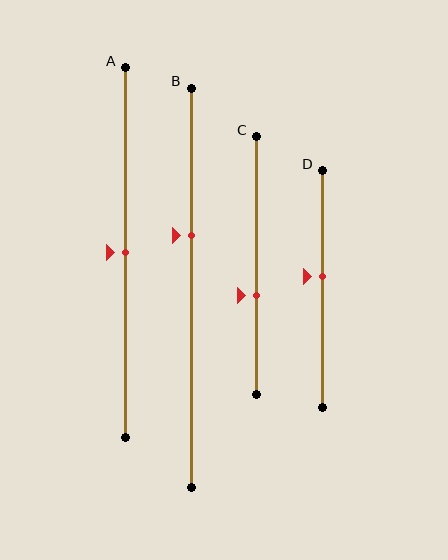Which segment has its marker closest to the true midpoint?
Segment A has its marker closest to the true midpoint.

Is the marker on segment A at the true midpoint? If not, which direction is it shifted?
Yes, the marker on segment A is at the true midpoint.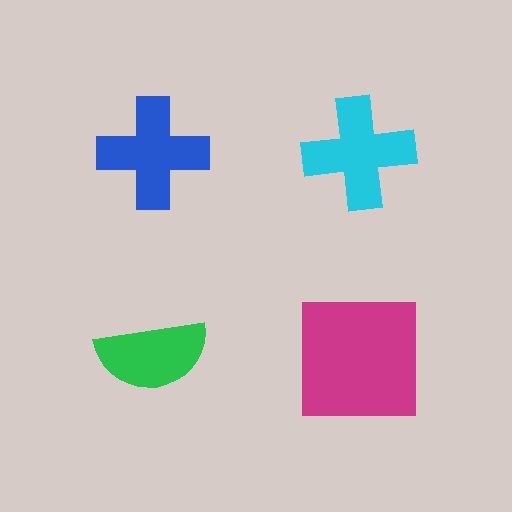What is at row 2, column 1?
A green semicircle.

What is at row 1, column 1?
A blue cross.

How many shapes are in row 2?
2 shapes.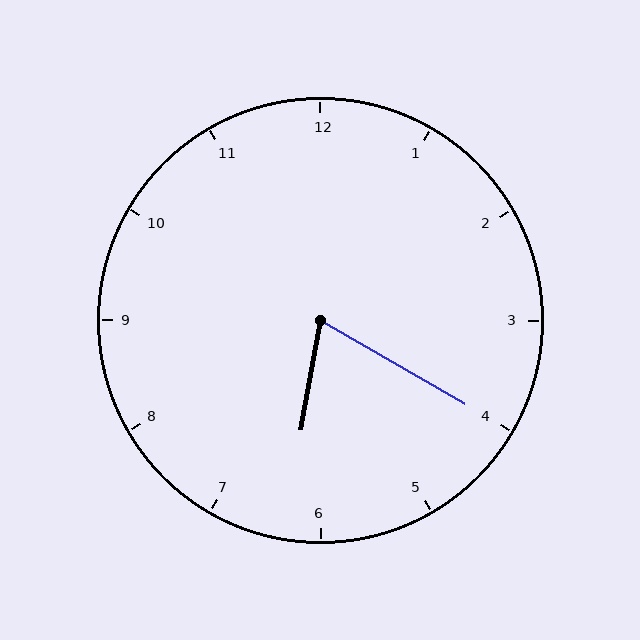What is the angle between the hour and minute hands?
Approximately 70 degrees.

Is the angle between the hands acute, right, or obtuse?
It is acute.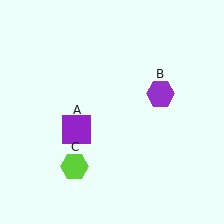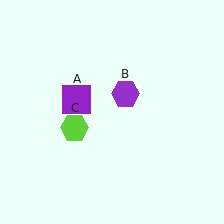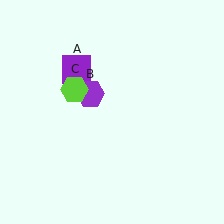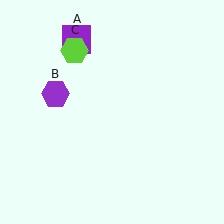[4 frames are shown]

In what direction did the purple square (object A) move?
The purple square (object A) moved up.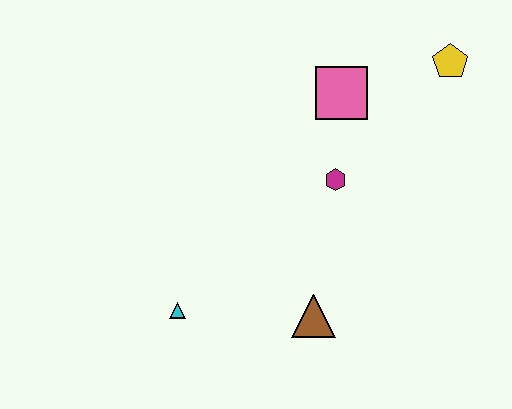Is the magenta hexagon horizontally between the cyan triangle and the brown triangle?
No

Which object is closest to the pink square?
The magenta hexagon is closest to the pink square.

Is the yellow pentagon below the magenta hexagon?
No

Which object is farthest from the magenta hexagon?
The cyan triangle is farthest from the magenta hexagon.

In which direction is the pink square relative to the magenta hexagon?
The pink square is above the magenta hexagon.